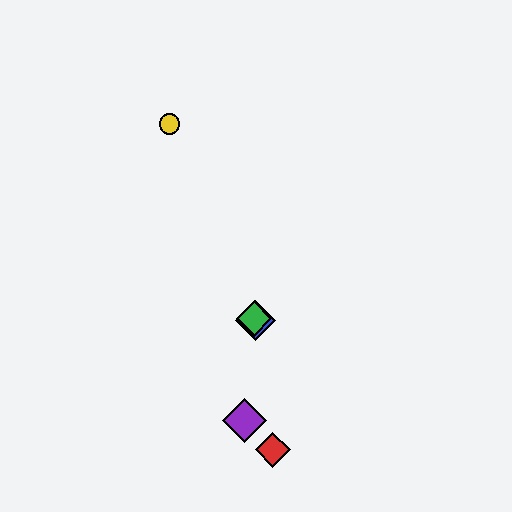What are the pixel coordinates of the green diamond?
The green diamond is at (254, 319).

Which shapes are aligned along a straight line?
The blue diamond, the green diamond, the yellow circle are aligned along a straight line.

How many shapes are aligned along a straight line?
3 shapes (the blue diamond, the green diamond, the yellow circle) are aligned along a straight line.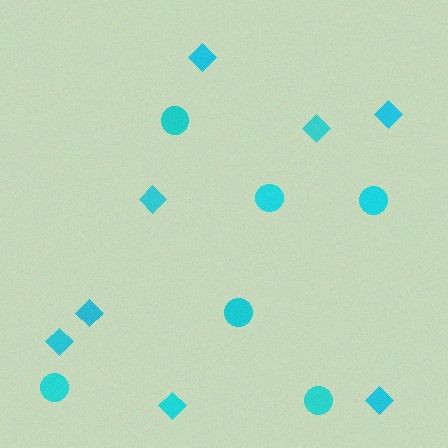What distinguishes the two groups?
There are 2 groups: one group of circles (6) and one group of diamonds (8).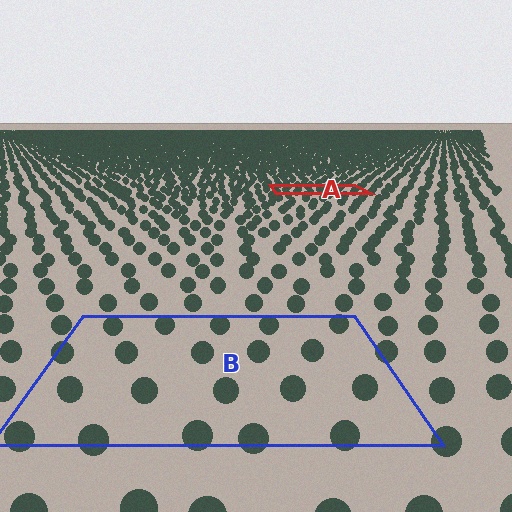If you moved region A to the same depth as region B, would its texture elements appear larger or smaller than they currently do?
They would appear larger. At a closer depth, the same texture elements are projected at a bigger on-screen size.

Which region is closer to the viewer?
Region B is closer. The texture elements there are larger and more spread out.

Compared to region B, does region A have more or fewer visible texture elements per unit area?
Region A has more texture elements per unit area — they are packed more densely because it is farther away.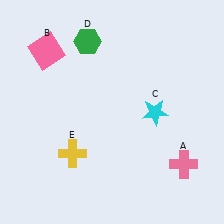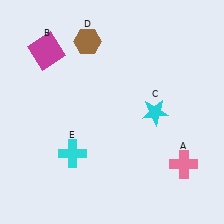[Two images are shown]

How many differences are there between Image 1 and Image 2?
There are 3 differences between the two images.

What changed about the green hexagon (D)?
In Image 1, D is green. In Image 2, it changed to brown.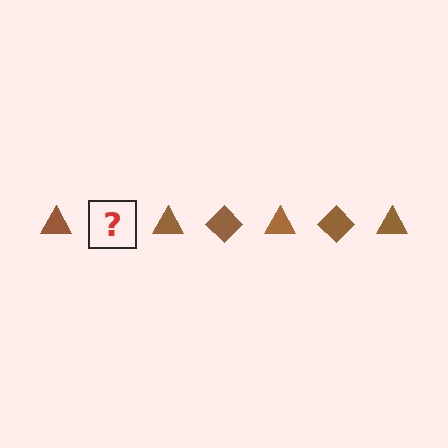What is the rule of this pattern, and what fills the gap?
The rule is that the pattern cycles through triangle, diamond shapes in brown. The gap should be filled with a brown diamond.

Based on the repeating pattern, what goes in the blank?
The blank should be a brown diamond.